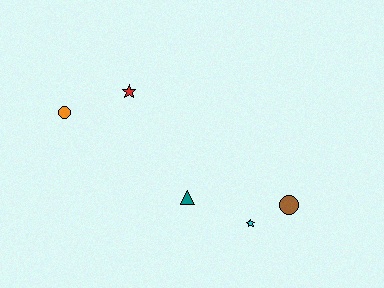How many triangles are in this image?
There is 1 triangle.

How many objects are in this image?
There are 5 objects.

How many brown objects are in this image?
There is 1 brown object.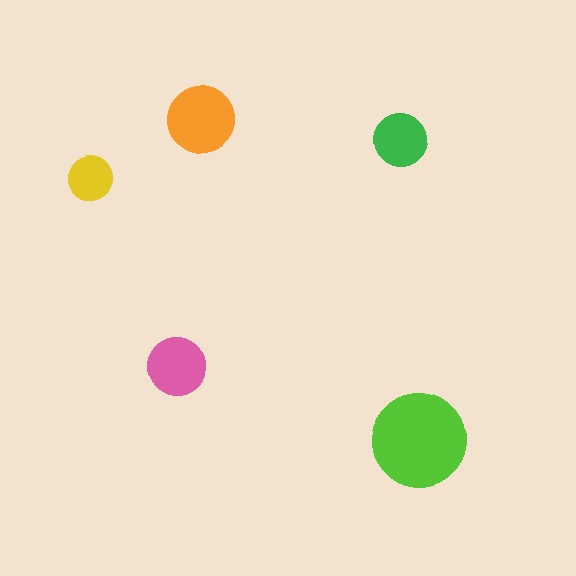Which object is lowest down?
The lime circle is bottommost.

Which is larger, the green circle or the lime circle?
The lime one.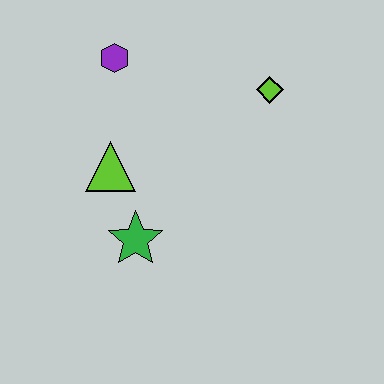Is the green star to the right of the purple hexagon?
Yes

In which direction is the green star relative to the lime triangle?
The green star is below the lime triangle.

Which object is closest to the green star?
The lime triangle is closest to the green star.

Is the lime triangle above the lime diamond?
No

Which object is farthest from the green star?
The lime diamond is farthest from the green star.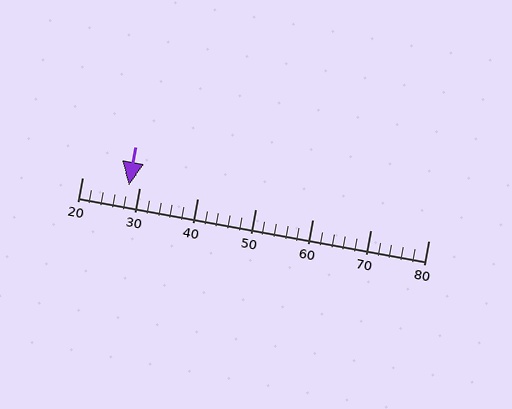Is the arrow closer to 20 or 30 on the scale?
The arrow is closer to 30.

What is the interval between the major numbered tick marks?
The major tick marks are spaced 10 units apart.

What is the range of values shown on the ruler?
The ruler shows values from 20 to 80.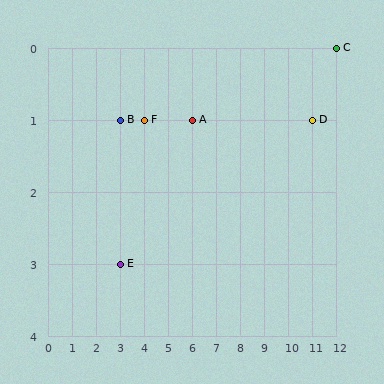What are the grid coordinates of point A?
Point A is at grid coordinates (6, 1).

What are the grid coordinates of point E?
Point E is at grid coordinates (3, 3).